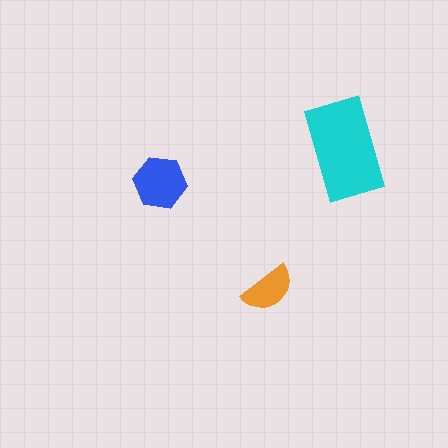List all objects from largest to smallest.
The cyan rectangle, the blue hexagon, the orange semicircle.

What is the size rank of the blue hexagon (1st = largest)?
2nd.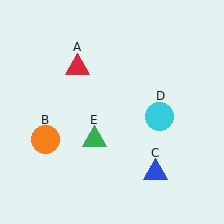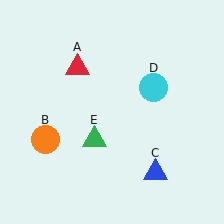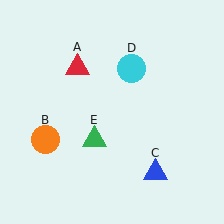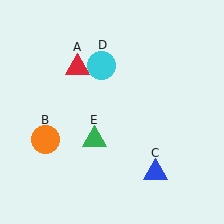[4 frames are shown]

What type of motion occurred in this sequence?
The cyan circle (object D) rotated counterclockwise around the center of the scene.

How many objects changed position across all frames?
1 object changed position: cyan circle (object D).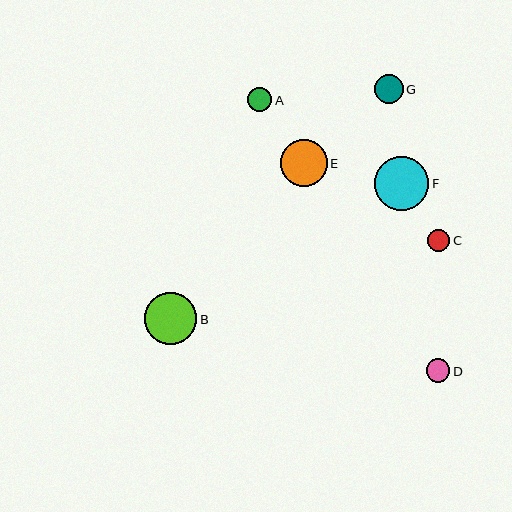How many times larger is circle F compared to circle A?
Circle F is approximately 2.2 times the size of circle A.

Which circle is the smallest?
Circle C is the smallest with a size of approximately 22 pixels.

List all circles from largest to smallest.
From largest to smallest: F, B, E, G, A, D, C.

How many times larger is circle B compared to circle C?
Circle B is approximately 2.4 times the size of circle C.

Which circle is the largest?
Circle F is the largest with a size of approximately 54 pixels.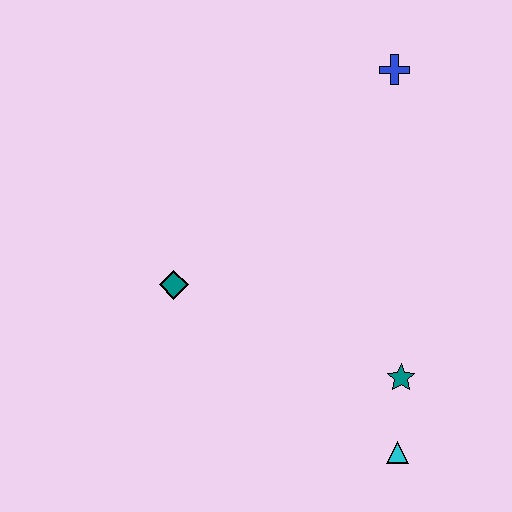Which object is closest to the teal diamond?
The teal star is closest to the teal diamond.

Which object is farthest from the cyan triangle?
The blue cross is farthest from the cyan triangle.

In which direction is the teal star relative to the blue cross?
The teal star is below the blue cross.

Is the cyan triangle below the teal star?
Yes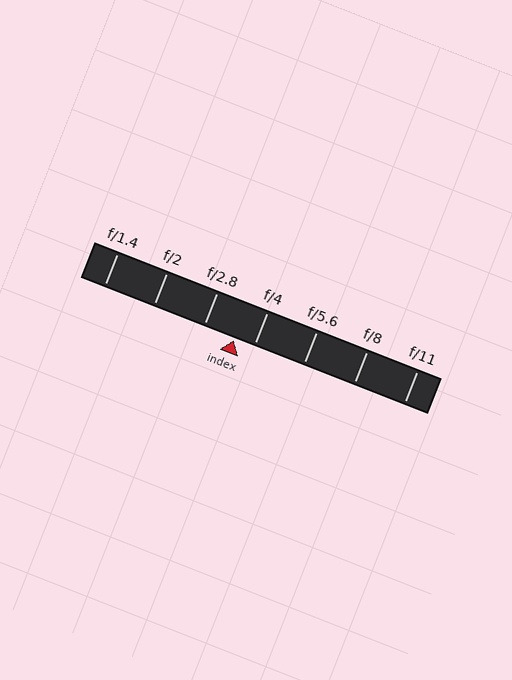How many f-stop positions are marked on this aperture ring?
There are 7 f-stop positions marked.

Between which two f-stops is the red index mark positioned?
The index mark is between f/2.8 and f/4.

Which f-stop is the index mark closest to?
The index mark is closest to f/4.